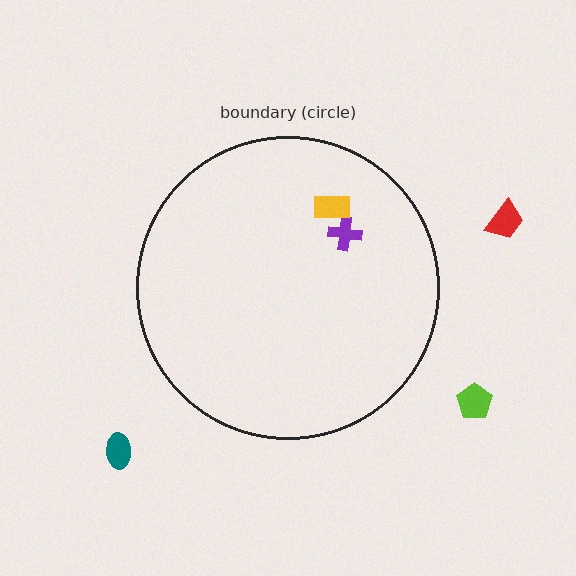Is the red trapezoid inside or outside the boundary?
Outside.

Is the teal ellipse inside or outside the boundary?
Outside.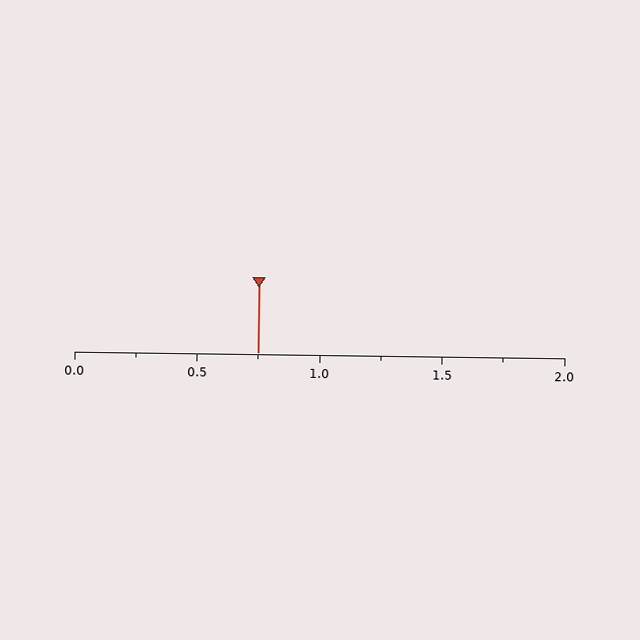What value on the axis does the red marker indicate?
The marker indicates approximately 0.75.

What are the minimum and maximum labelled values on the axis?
The axis runs from 0.0 to 2.0.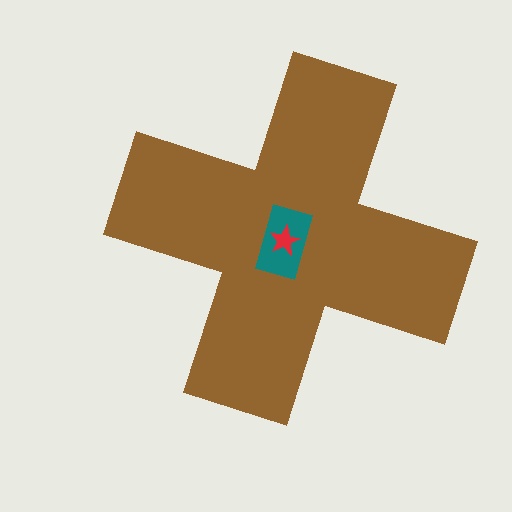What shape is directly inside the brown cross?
The teal rectangle.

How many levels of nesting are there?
3.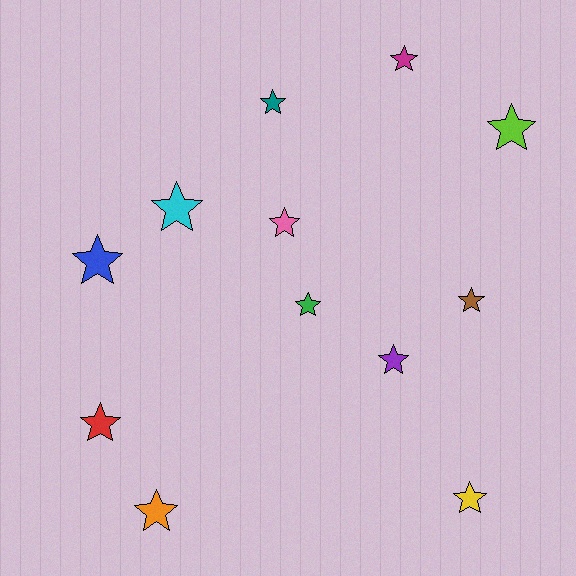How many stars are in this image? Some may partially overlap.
There are 12 stars.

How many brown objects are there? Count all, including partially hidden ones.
There is 1 brown object.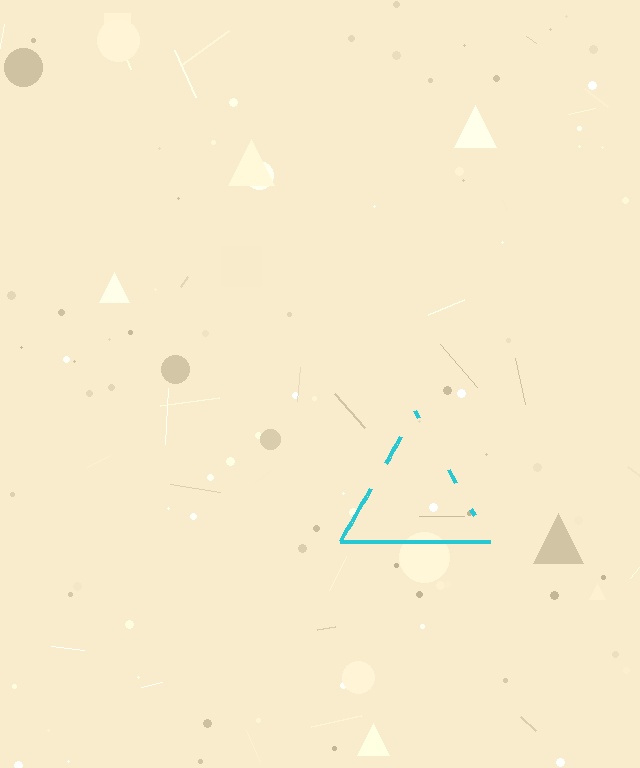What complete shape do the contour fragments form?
The contour fragments form a triangle.